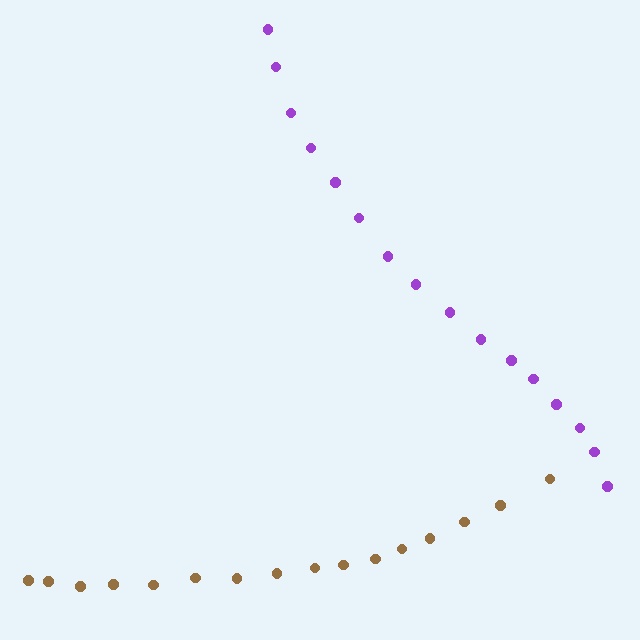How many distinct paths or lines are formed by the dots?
There are 2 distinct paths.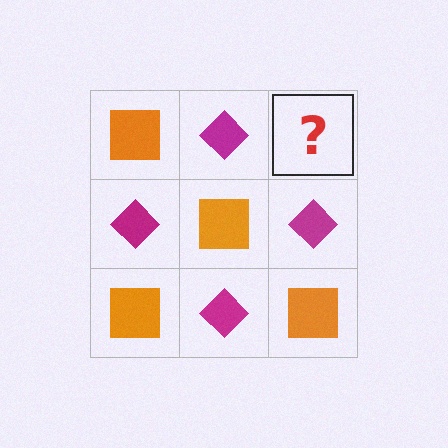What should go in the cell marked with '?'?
The missing cell should contain an orange square.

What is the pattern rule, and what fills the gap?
The rule is that it alternates orange square and magenta diamond in a checkerboard pattern. The gap should be filled with an orange square.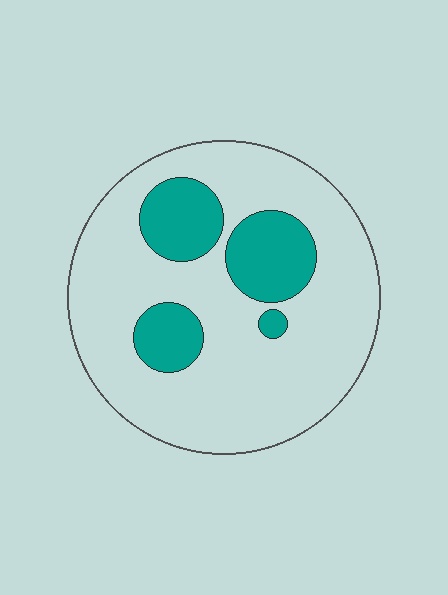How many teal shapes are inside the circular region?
4.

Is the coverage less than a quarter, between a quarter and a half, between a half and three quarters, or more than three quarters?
Less than a quarter.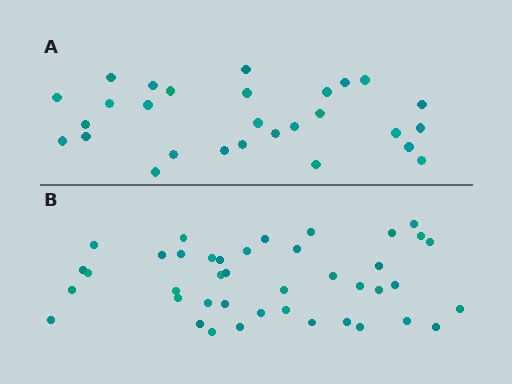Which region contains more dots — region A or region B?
Region B (the bottom region) has more dots.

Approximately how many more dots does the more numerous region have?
Region B has approximately 15 more dots than region A.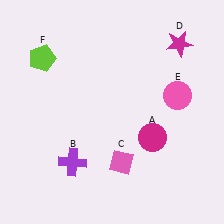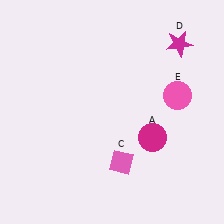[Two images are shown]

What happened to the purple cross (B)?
The purple cross (B) was removed in Image 2. It was in the bottom-left area of Image 1.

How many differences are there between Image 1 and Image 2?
There are 2 differences between the two images.